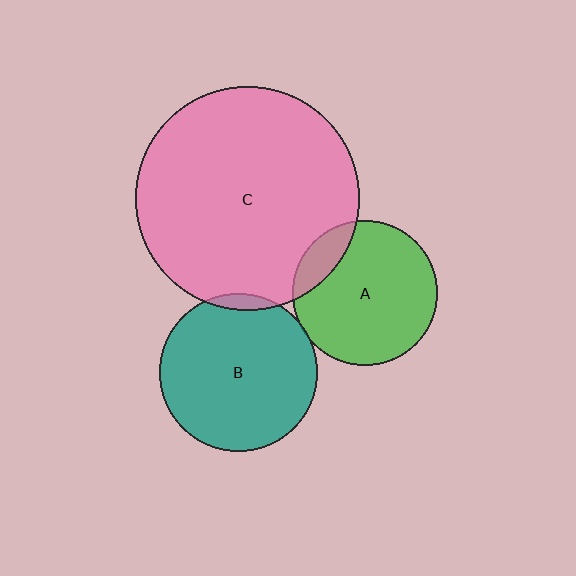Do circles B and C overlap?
Yes.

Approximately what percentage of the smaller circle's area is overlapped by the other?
Approximately 5%.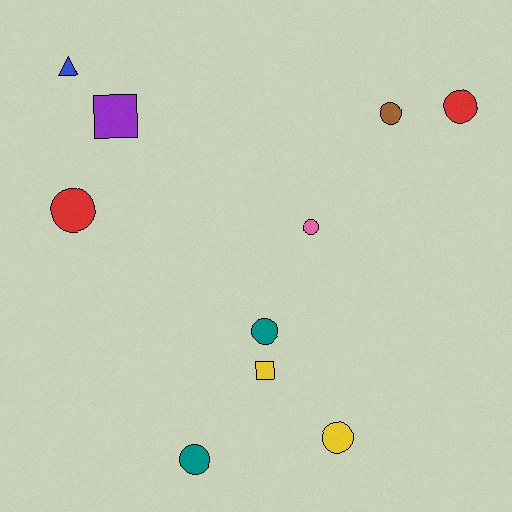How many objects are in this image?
There are 10 objects.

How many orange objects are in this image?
There are no orange objects.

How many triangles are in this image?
There is 1 triangle.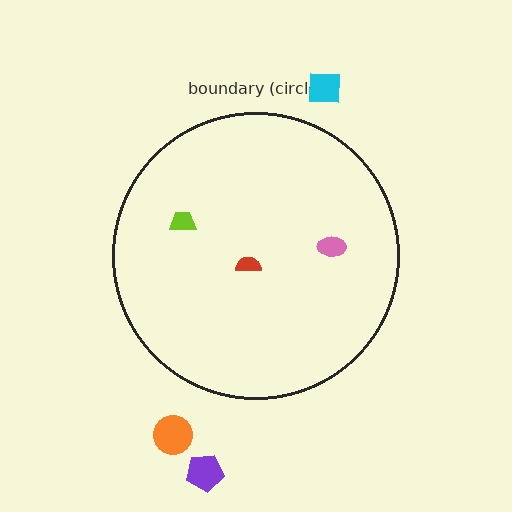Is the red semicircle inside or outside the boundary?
Inside.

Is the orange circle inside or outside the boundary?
Outside.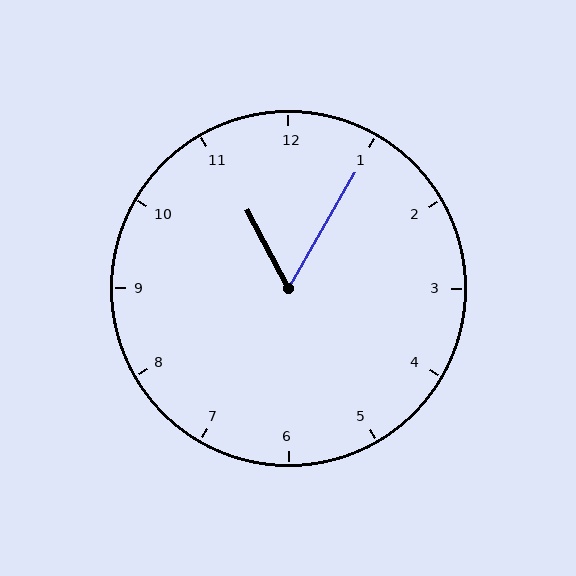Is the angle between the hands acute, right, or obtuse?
It is acute.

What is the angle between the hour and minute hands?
Approximately 58 degrees.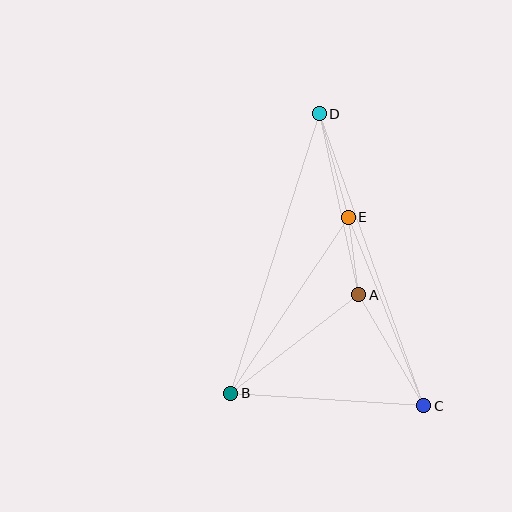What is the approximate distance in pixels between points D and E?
The distance between D and E is approximately 107 pixels.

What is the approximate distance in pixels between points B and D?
The distance between B and D is approximately 293 pixels.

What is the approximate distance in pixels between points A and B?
The distance between A and B is approximately 162 pixels.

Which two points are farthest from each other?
Points C and D are farthest from each other.